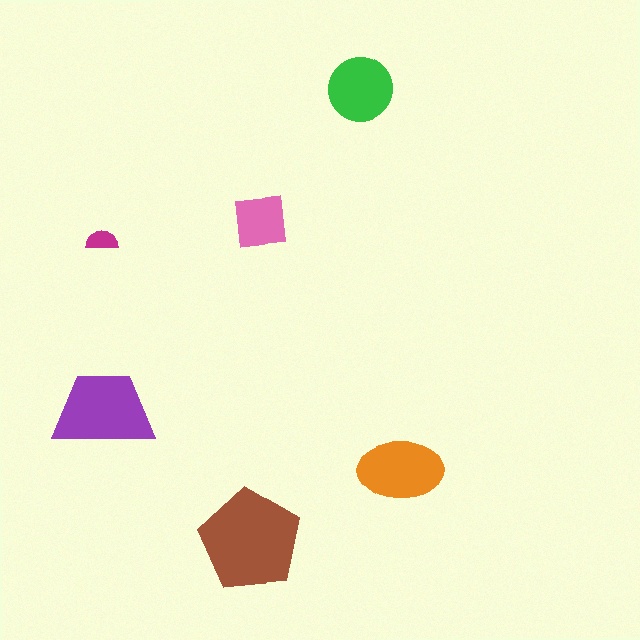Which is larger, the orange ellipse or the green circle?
The orange ellipse.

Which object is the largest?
The brown pentagon.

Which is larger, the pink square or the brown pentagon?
The brown pentagon.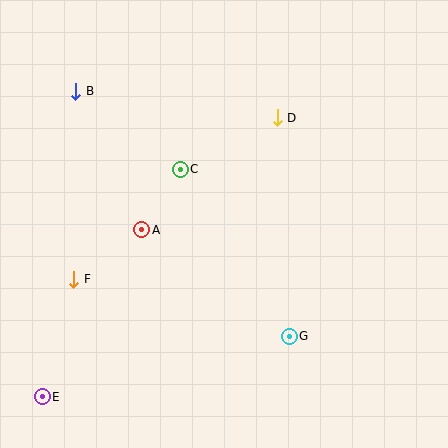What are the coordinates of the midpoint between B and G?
The midpoint between B and G is at (183, 214).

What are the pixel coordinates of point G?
Point G is at (289, 336).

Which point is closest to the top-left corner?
Point B is closest to the top-left corner.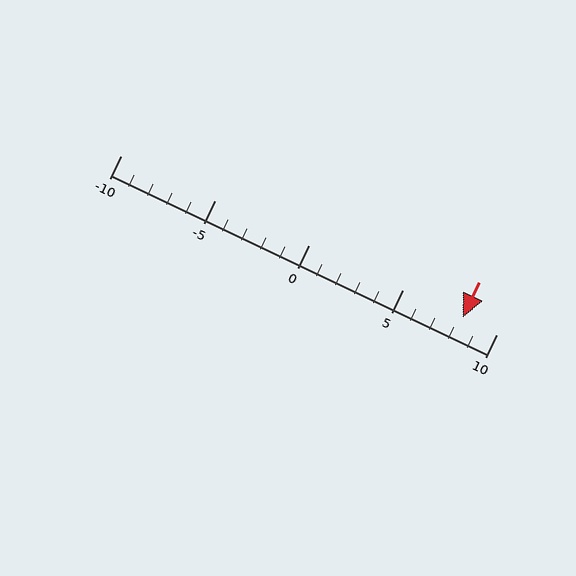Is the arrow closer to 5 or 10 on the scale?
The arrow is closer to 10.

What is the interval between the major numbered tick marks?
The major tick marks are spaced 5 units apart.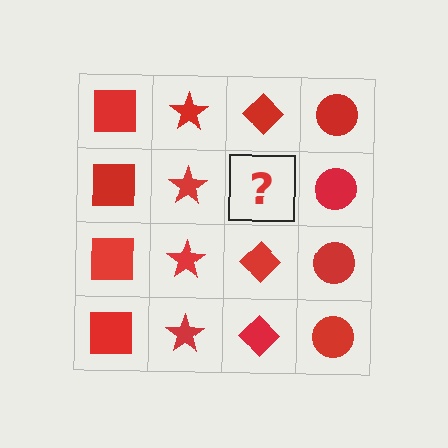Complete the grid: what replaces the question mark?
The question mark should be replaced with a red diamond.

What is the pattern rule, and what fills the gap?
The rule is that each column has a consistent shape. The gap should be filled with a red diamond.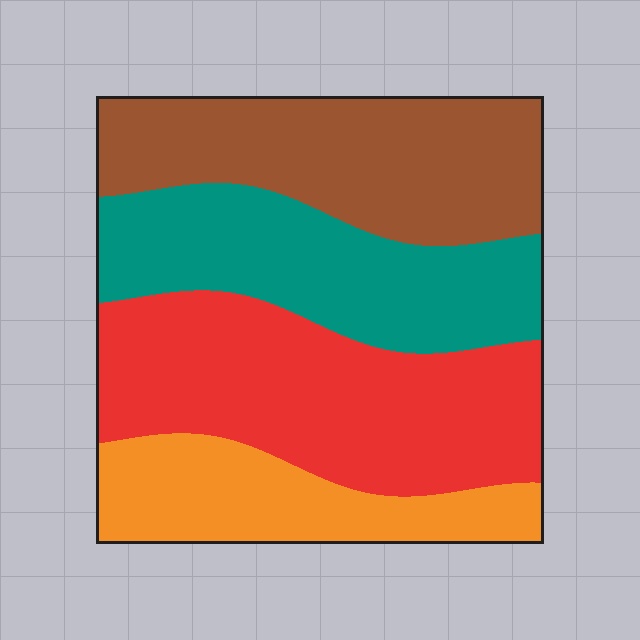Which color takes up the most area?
Red, at roughly 30%.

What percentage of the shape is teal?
Teal covers about 25% of the shape.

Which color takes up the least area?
Orange, at roughly 15%.